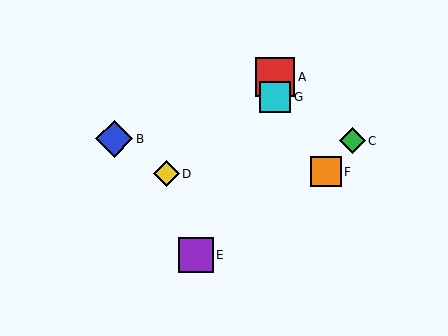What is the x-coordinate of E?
Object E is at x≈196.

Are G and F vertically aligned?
No, G is at x≈275 and F is at x≈326.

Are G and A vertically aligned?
Yes, both are at x≈275.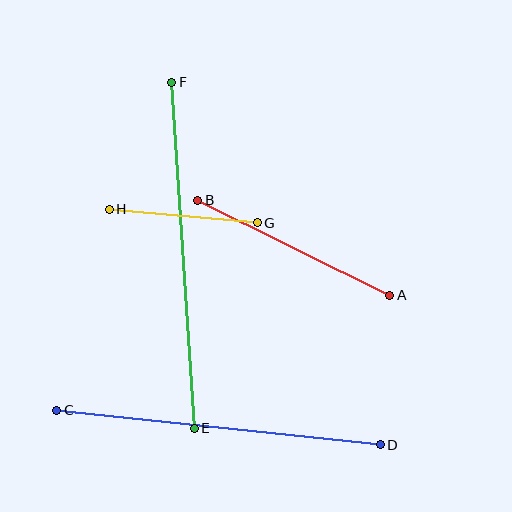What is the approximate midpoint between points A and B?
The midpoint is at approximately (294, 248) pixels.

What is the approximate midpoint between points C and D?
The midpoint is at approximately (218, 428) pixels.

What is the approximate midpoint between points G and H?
The midpoint is at approximately (183, 216) pixels.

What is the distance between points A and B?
The distance is approximately 214 pixels.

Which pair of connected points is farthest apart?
Points E and F are farthest apart.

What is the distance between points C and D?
The distance is approximately 325 pixels.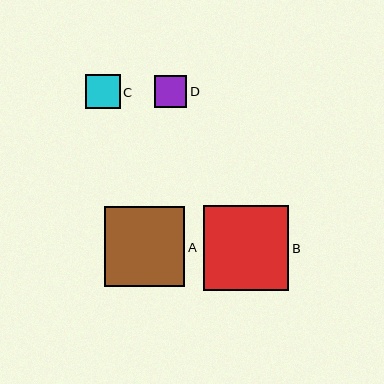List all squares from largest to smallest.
From largest to smallest: B, A, C, D.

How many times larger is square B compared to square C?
Square B is approximately 2.5 times the size of square C.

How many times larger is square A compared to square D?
Square A is approximately 2.5 times the size of square D.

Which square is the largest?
Square B is the largest with a size of approximately 85 pixels.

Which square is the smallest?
Square D is the smallest with a size of approximately 32 pixels.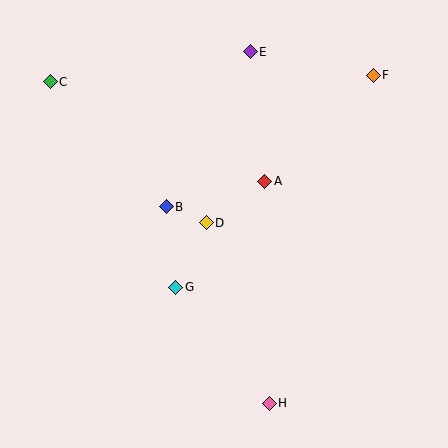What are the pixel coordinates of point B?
Point B is at (166, 207).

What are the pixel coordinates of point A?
Point A is at (265, 181).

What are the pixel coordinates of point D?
Point D is at (206, 223).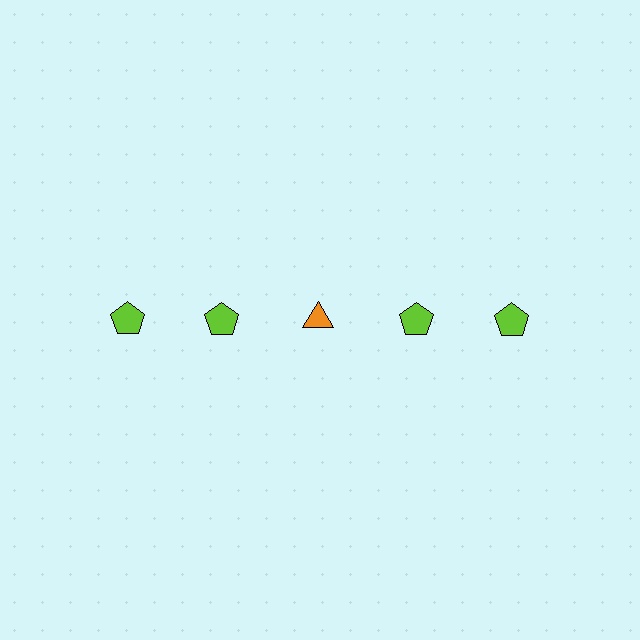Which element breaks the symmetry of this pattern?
The orange triangle in the top row, center column breaks the symmetry. All other shapes are lime pentagons.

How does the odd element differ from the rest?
It differs in both color (orange instead of lime) and shape (triangle instead of pentagon).